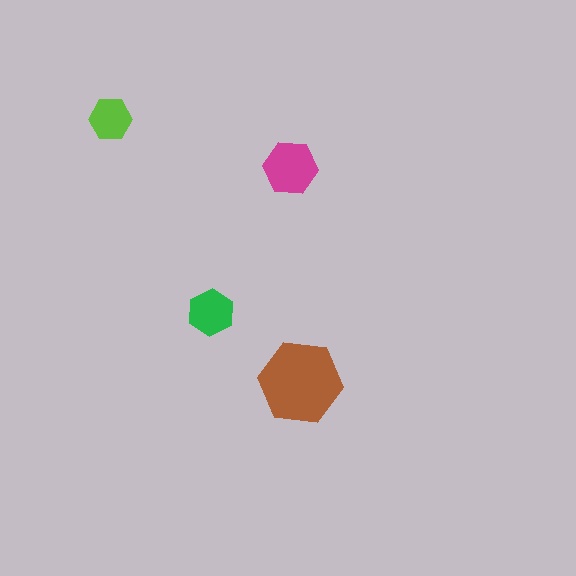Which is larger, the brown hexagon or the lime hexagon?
The brown one.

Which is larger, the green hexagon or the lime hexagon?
The green one.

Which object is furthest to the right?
The brown hexagon is rightmost.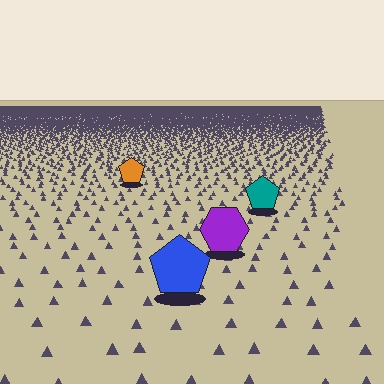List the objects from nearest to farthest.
From nearest to farthest: the blue pentagon, the purple hexagon, the teal pentagon, the orange pentagon.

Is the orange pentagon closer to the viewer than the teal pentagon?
No. The teal pentagon is closer — you can tell from the texture gradient: the ground texture is coarser near it.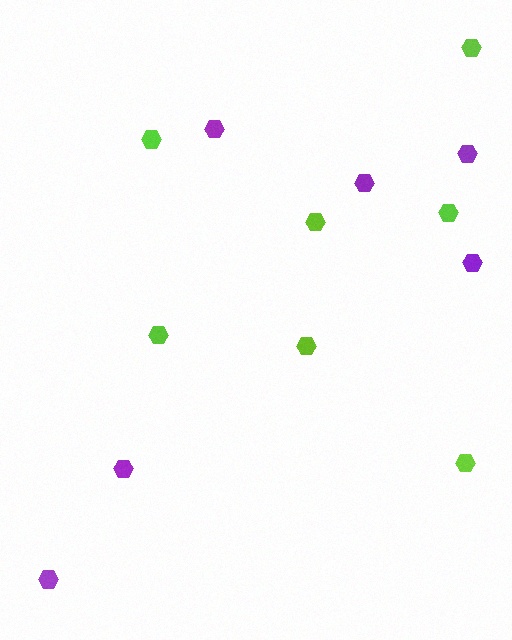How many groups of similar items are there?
There are 2 groups: one group of purple hexagons (6) and one group of lime hexagons (7).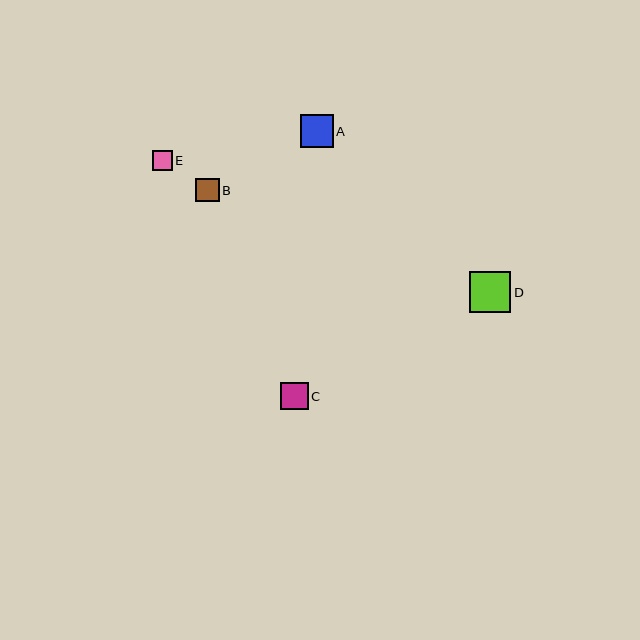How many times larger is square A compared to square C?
Square A is approximately 1.2 times the size of square C.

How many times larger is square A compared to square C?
Square A is approximately 1.2 times the size of square C.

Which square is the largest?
Square D is the largest with a size of approximately 41 pixels.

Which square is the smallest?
Square E is the smallest with a size of approximately 20 pixels.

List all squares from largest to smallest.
From largest to smallest: D, A, C, B, E.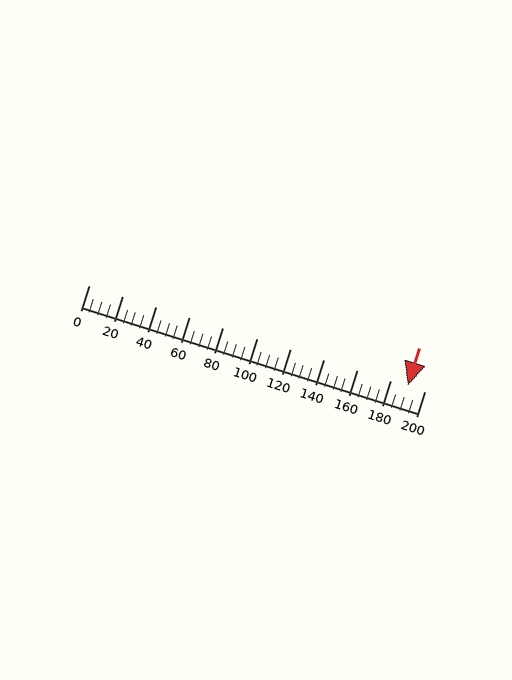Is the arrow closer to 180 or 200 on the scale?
The arrow is closer to 200.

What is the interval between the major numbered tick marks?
The major tick marks are spaced 20 units apart.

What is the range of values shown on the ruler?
The ruler shows values from 0 to 200.